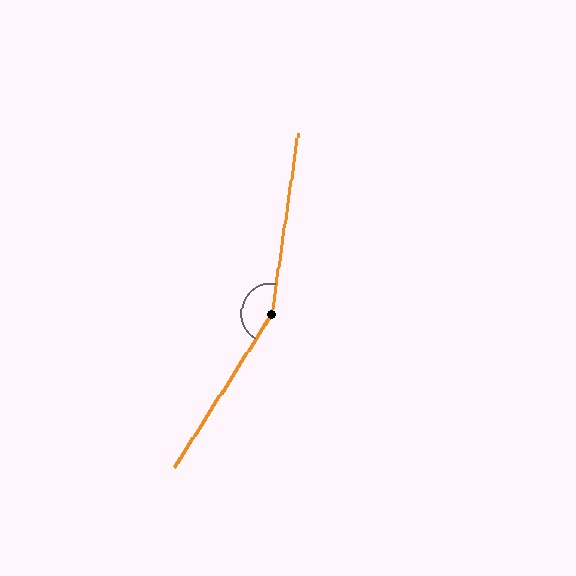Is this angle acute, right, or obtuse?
It is obtuse.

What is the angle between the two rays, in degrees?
Approximately 156 degrees.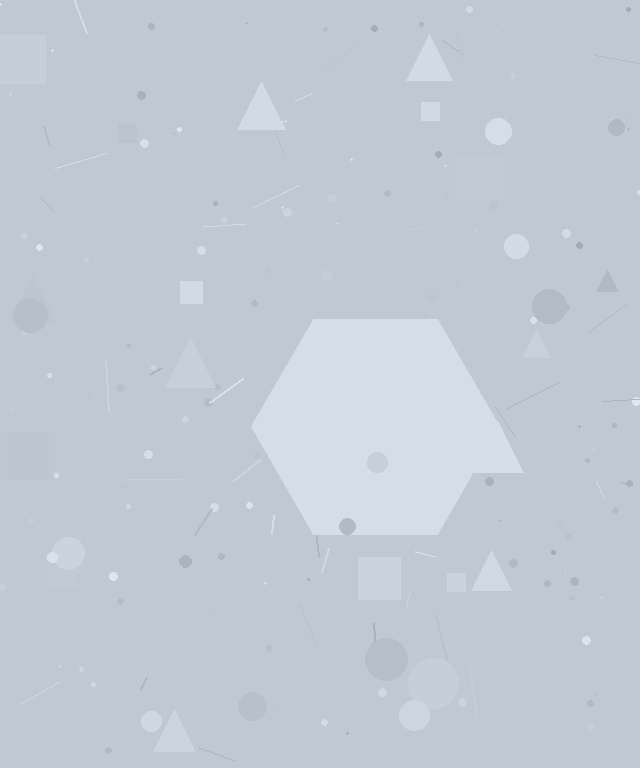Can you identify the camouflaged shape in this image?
The camouflaged shape is a hexagon.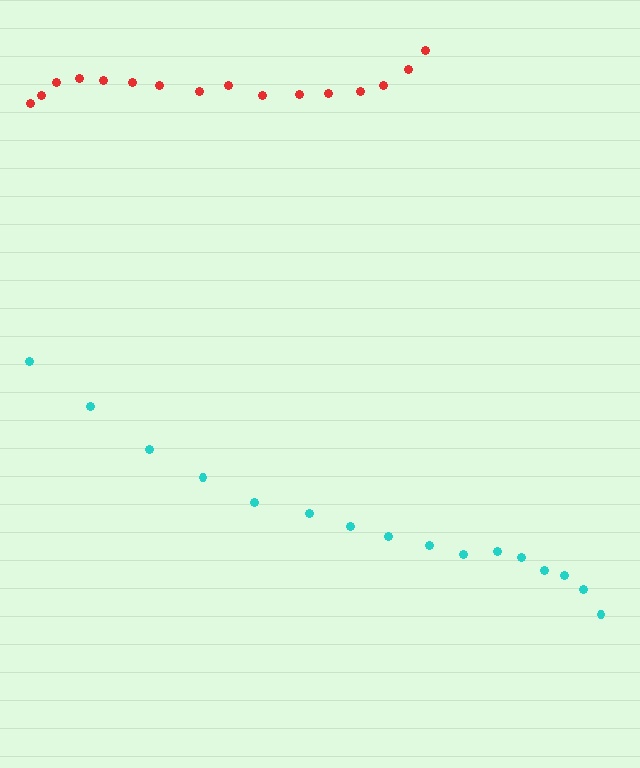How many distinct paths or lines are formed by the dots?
There are 2 distinct paths.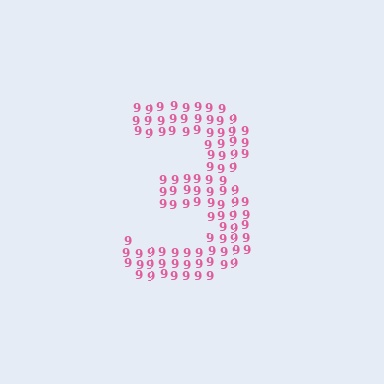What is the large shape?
The large shape is the digit 3.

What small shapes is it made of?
It is made of small digit 9's.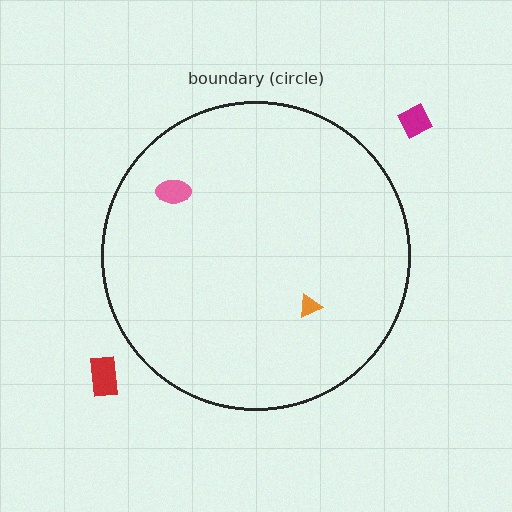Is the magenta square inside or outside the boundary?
Outside.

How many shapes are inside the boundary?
2 inside, 2 outside.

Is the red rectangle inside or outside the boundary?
Outside.